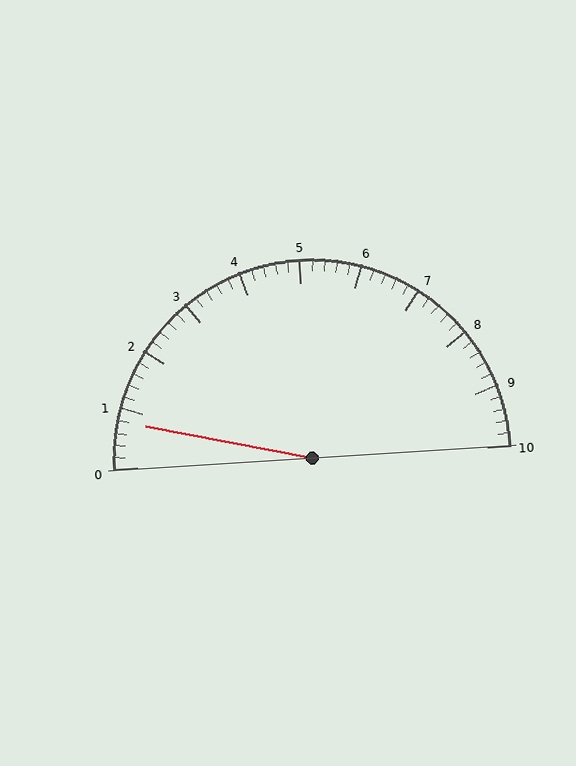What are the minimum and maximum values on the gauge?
The gauge ranges from 0 to 10.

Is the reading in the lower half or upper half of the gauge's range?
The reading is in the lower half of the range (0 to 10).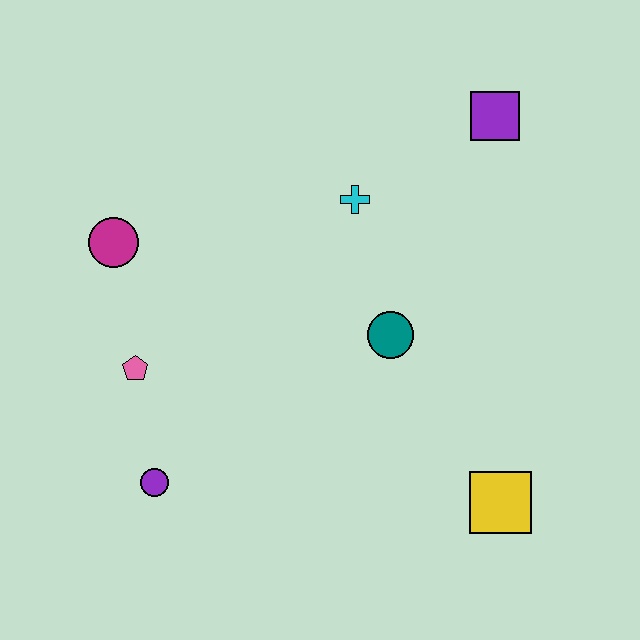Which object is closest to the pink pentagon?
The purple circle is closest to the pink pentagon.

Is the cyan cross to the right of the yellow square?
No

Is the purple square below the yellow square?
No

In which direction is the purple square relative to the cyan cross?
The purple square is to the right of the cyan cross.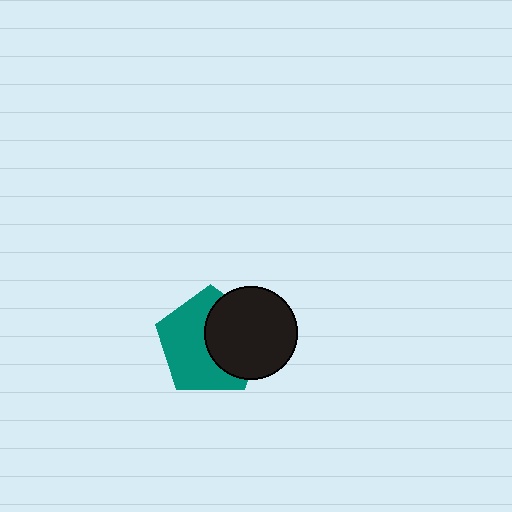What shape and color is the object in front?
The object in front is a black circle.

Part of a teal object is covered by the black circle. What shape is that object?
It is a pentagon.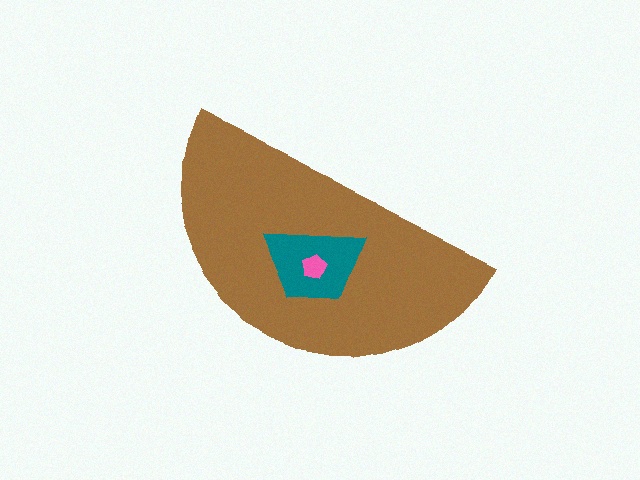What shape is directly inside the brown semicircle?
The teal trapezoid.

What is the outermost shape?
The brown semicircle.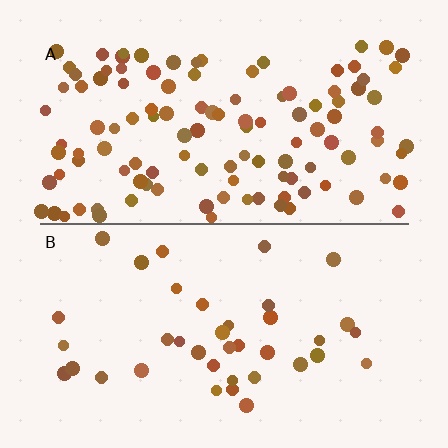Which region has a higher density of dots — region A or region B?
A (the top).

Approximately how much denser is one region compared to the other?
Approximately 3.0× — region A over region B.